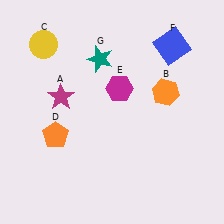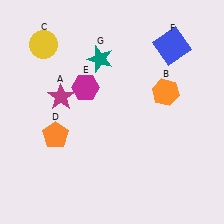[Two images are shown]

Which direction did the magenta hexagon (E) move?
The magenta hexagon (E) moved left.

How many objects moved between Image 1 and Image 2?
1 object moved between the two images.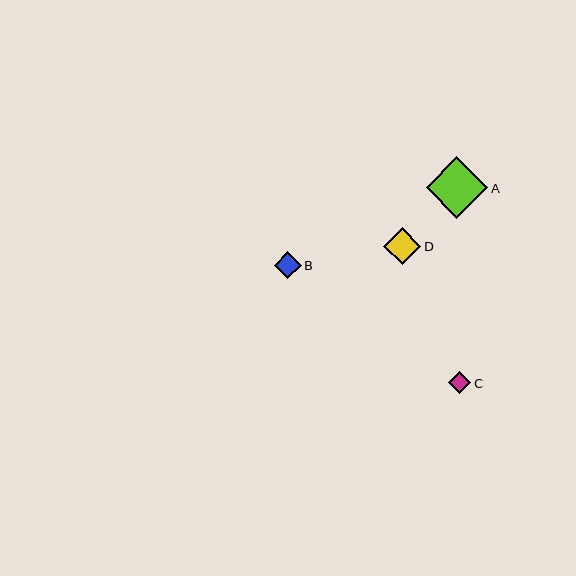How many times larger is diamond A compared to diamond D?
Diamond A is approximately 1.6 times the size of diamond D.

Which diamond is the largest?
Diamond A is the largest with a size of approximately 61 pixels.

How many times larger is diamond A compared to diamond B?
Diamond A is approximately 2.3 times the size of diamond B.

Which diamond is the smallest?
Diamond C is the smallest with a size of approximately 23 pixels.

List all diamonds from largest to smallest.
From largest to smallest: A, D, B, C.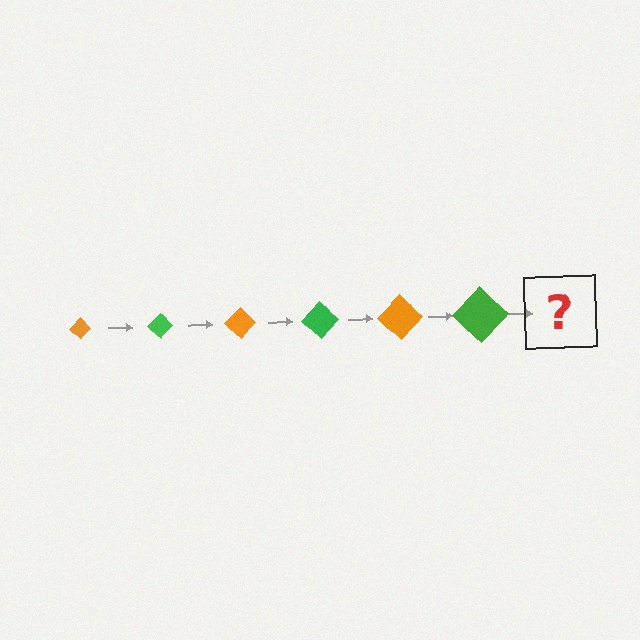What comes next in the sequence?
The next element should be an orange diamond, larger than the previous one.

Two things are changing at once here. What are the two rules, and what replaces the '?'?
The two rules are that the diamond grows larger each step and the color cycles through orange and green. The '?' should be an orange diamond, larger than the previous one.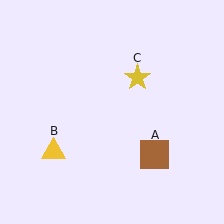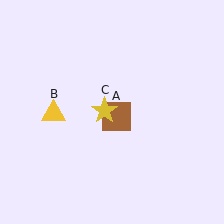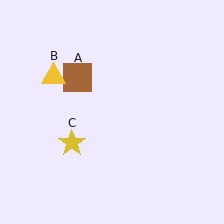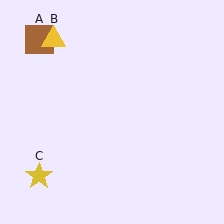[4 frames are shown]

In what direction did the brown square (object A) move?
The brown square (object A) moved up and to the left.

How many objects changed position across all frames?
3 objects changed position: brown square (object A), yellow triangle (object B), yellow star (object C).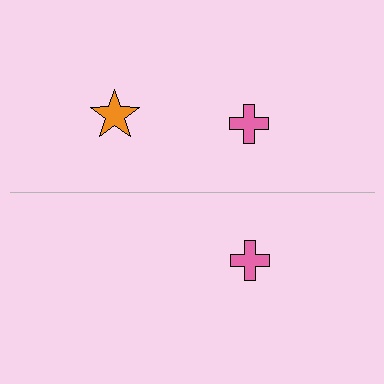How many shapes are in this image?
There are 3 shapes in this image.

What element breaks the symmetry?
A orange star is missing from the bottom side.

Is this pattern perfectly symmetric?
No, the pattern is not perfectly symmetric. A orange star is missing from the bottom side.